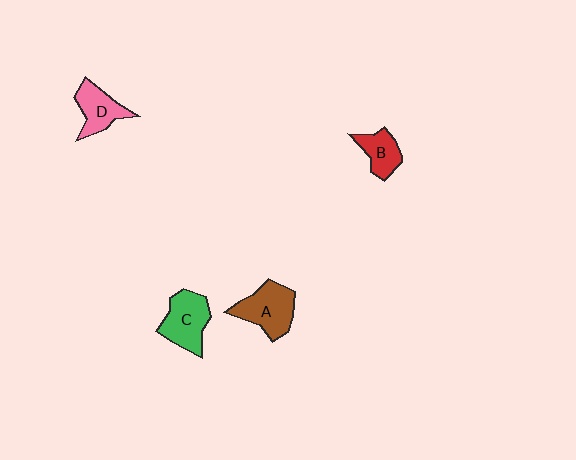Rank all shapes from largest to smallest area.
From largest to smallest: A (brown), C (green), D (pink), B (red).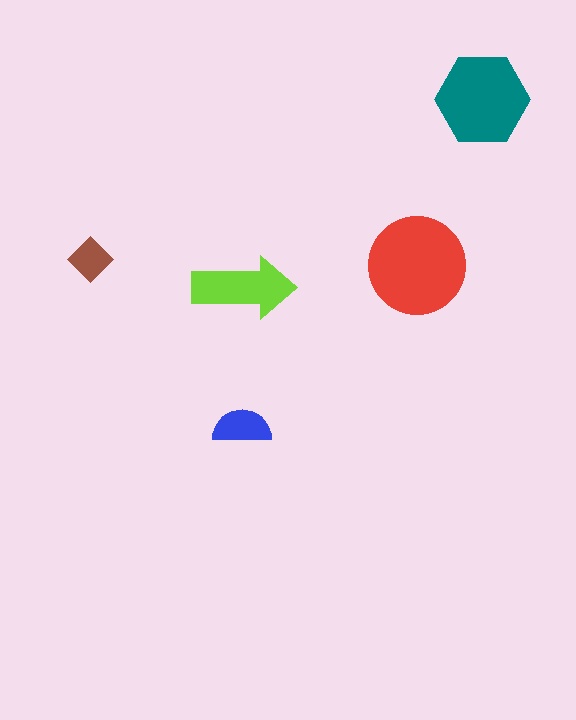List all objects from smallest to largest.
The brown diamond, the blue semicircle, the lime arrow, the teal hexagon, the red circle.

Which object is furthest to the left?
The brown diamond is leftmost.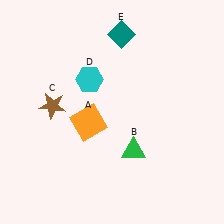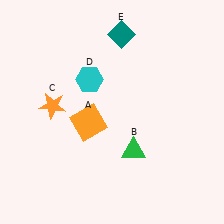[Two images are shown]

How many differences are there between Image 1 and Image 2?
There is 1 difference between the two images.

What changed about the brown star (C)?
In Image 1, C is brown. In Image 2, it changed to orange.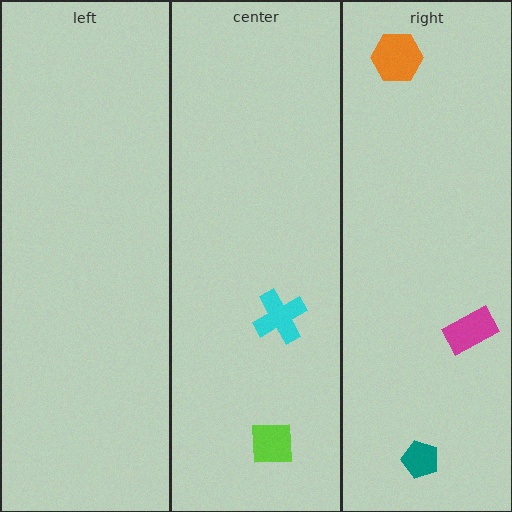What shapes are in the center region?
The cyan cross, the lime square.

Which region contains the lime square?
The center region.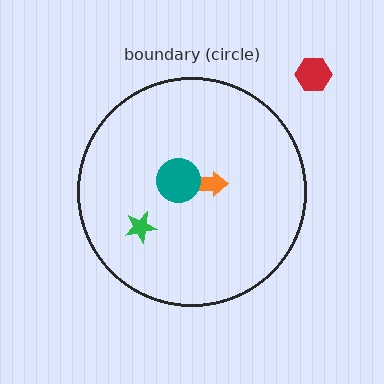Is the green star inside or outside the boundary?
Inside.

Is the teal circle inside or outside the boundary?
Inside.